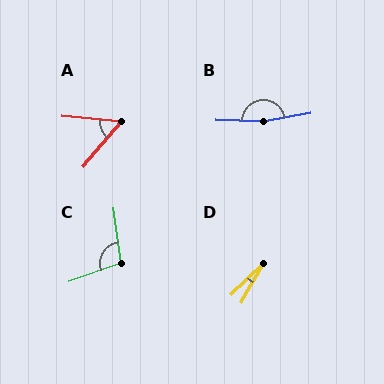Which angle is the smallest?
D, at approximately 16 degrees.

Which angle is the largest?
B, at approximately 168 degrees.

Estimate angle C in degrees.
Approximately 102 degrees.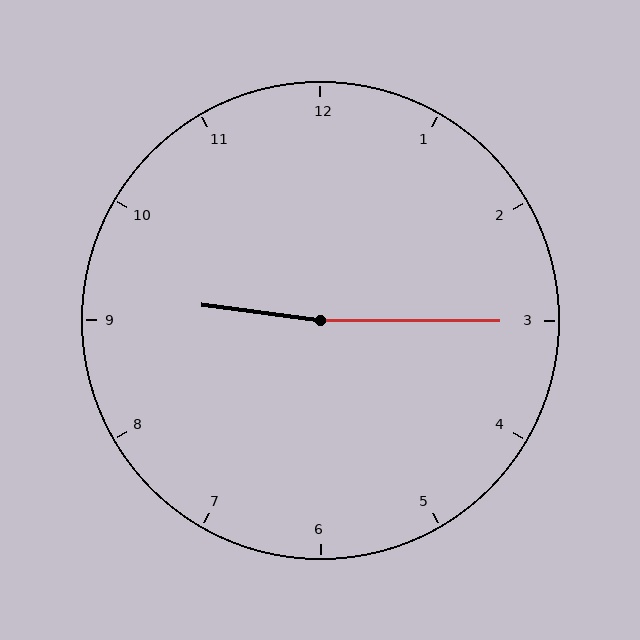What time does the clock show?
9:15.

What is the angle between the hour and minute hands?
Approximately 172 degrees.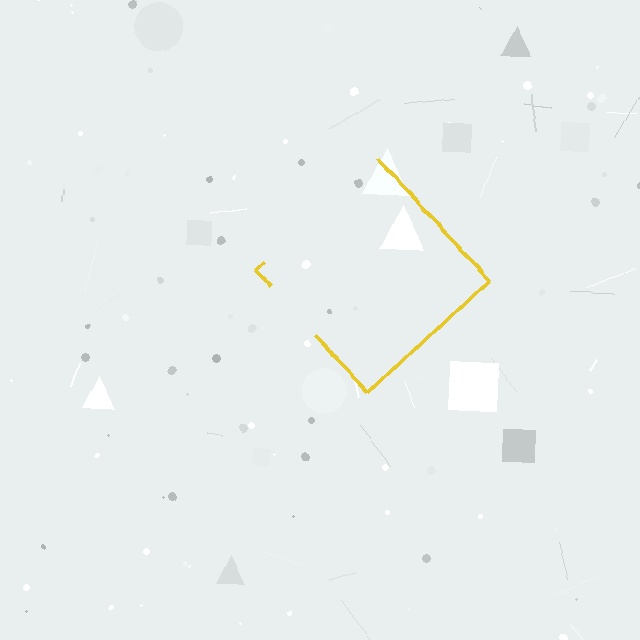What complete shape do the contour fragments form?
The contour fragments form a diamond.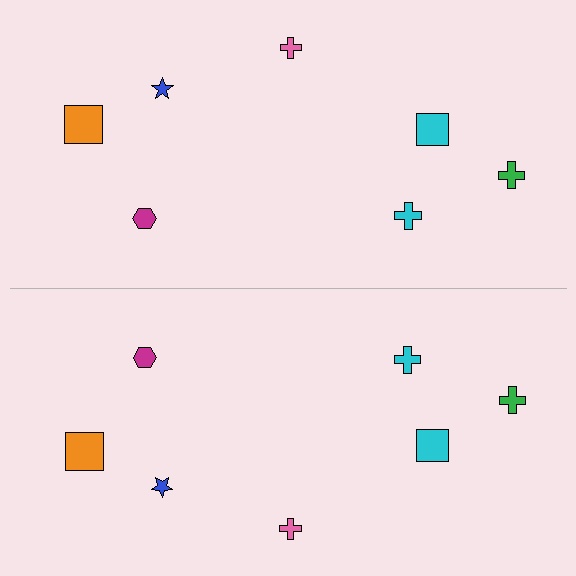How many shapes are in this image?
There are 14 shapes in this image.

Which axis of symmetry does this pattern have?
The pattern has a horizontal axis of symmetry running through the center of the image.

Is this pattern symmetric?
Yes, this pattern has bilateral (reflection) symmetry.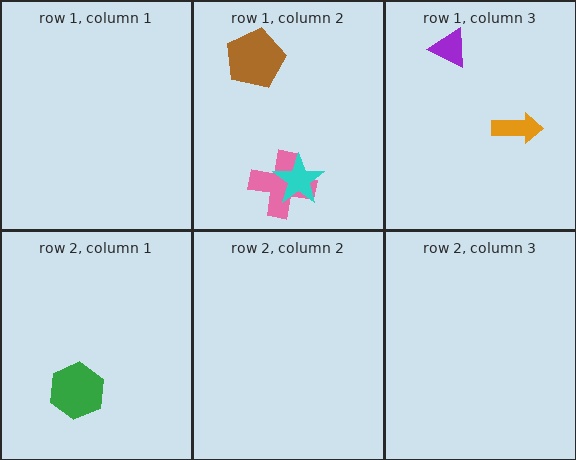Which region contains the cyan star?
The row 1, column 2 region.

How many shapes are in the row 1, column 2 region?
3.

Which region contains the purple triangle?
The row 1, column 3 region.